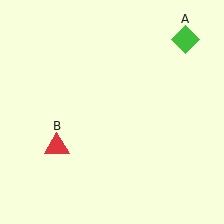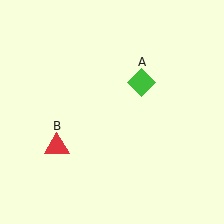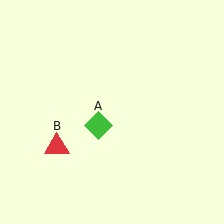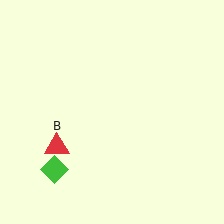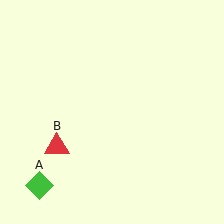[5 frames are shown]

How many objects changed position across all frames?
1 object changed position: green diamond (object A).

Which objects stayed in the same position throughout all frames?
Red triangle (object B) remained stationary.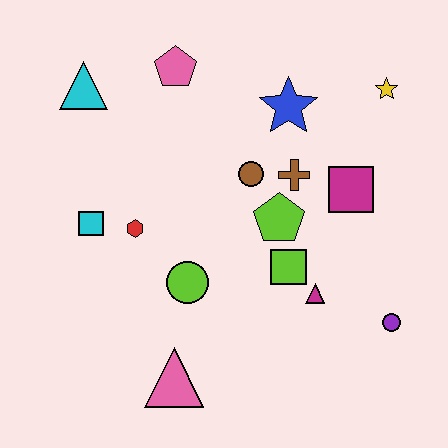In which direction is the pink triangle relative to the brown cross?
The pink triangle is below the brown cross.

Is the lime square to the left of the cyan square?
No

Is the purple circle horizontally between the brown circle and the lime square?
No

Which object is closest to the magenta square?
The brown cross is closest to the magenta square.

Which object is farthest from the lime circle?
The yellow star is farthest from the lime circle.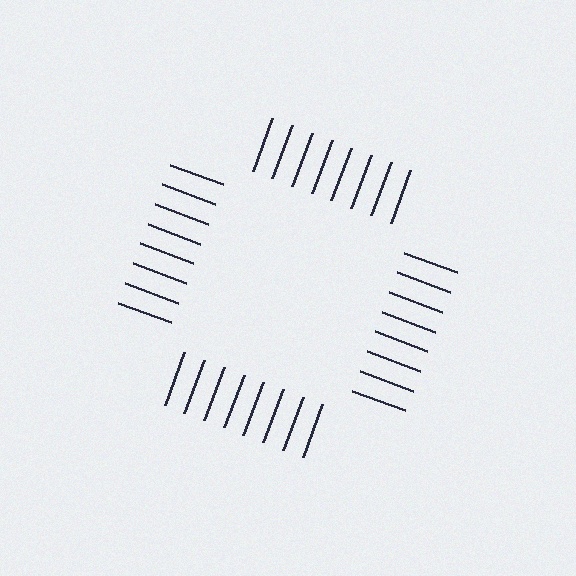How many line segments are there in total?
32 — 8 along each of the 4 edges.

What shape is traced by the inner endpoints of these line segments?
An illusory square — the line segments terminate on its edges but no continuous stroke is drawn.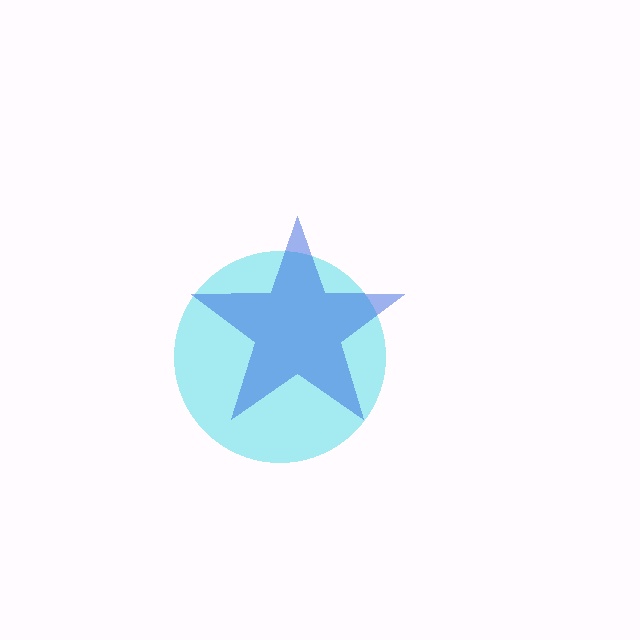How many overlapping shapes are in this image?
There are 2 overlapping shapes in the image.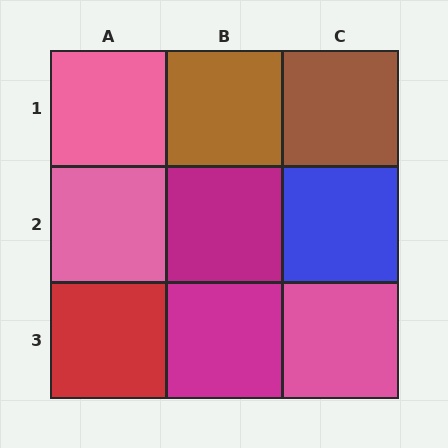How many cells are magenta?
2 cells are magenta.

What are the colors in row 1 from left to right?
Pink, brown, brown.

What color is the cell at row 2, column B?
Magenta.